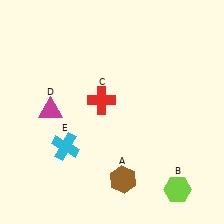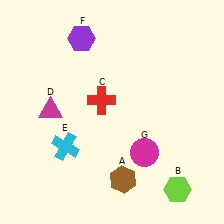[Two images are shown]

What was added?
A purple hexagon (F), a magenta circle (G) were added in Image 2.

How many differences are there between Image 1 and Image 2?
There are 2 differences between the two images.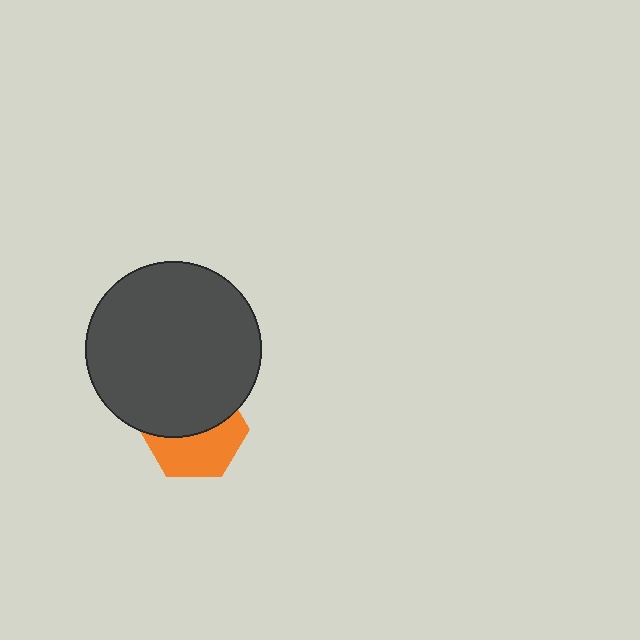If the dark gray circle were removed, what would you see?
You would see the complete orange hexagon.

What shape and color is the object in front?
The object in front is a dark gray circle.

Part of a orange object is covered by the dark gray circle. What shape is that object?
It is a hexagon.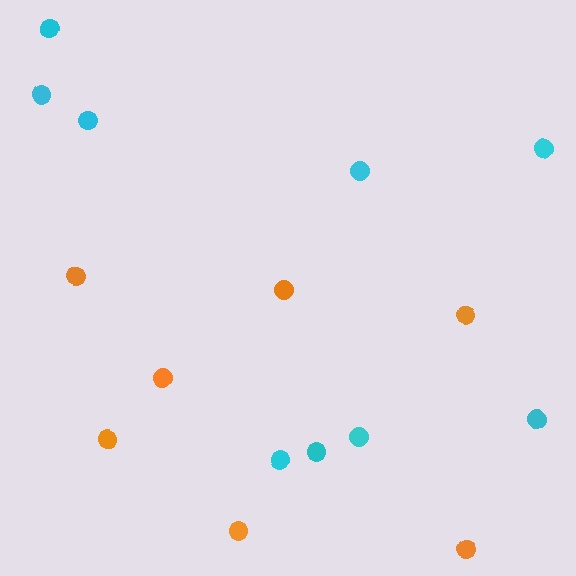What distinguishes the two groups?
There are 2 groups: one group of orange circles (7) and one group of cyan circles (9).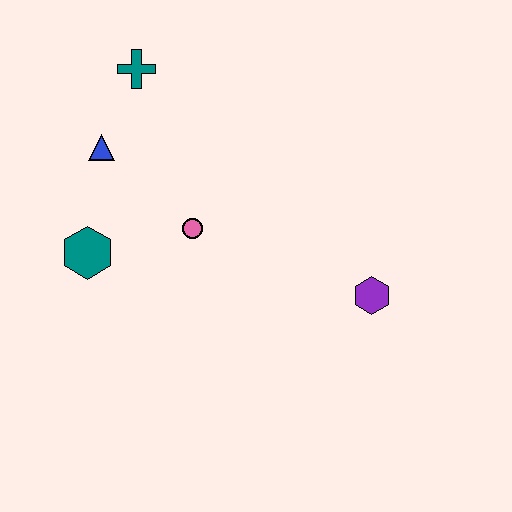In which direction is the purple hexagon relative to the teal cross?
The purple hexagon is to the right of the teal cross.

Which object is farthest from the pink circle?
The purple hexagon is farthest from the pink circle.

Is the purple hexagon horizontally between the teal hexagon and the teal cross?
No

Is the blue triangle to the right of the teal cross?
No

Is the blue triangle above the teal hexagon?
Yes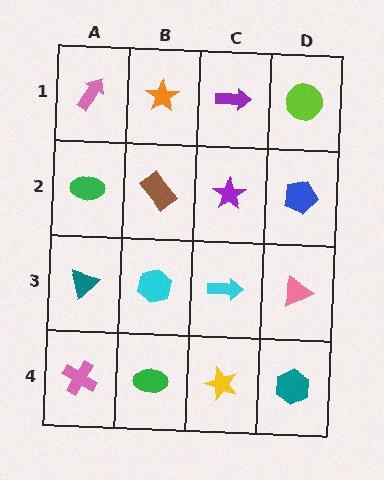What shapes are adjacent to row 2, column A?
A pink arrow (row 1, column A), a teal triangle (row 3, column A), a brown rectangle (row 2, column B).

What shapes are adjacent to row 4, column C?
A cyan arrow (row 3, column C), a green ellipse (row 4, column B), a teal hexagon (row 4, column D).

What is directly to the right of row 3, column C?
A pink triangle.